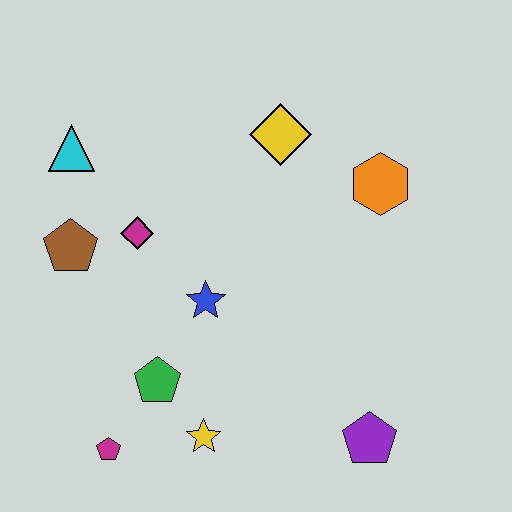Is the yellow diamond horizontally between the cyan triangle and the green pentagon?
No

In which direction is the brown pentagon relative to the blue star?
The brown pentagon is to the left of the blue star.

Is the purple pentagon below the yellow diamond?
Yes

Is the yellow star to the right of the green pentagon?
Yes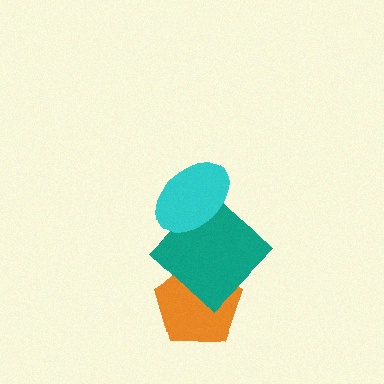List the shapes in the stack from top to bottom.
From top to bottom: the cyan ellipse, the teal diamond, the orange pentagon.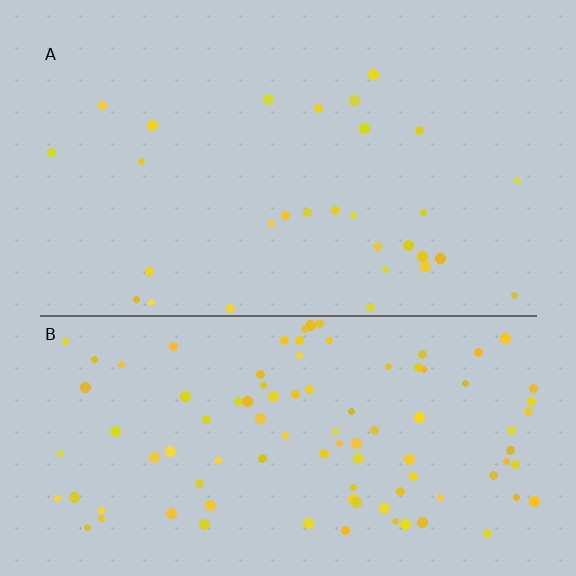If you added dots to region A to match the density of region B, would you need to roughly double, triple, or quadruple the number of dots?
Approximately triple.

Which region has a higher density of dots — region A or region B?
B (the bottom).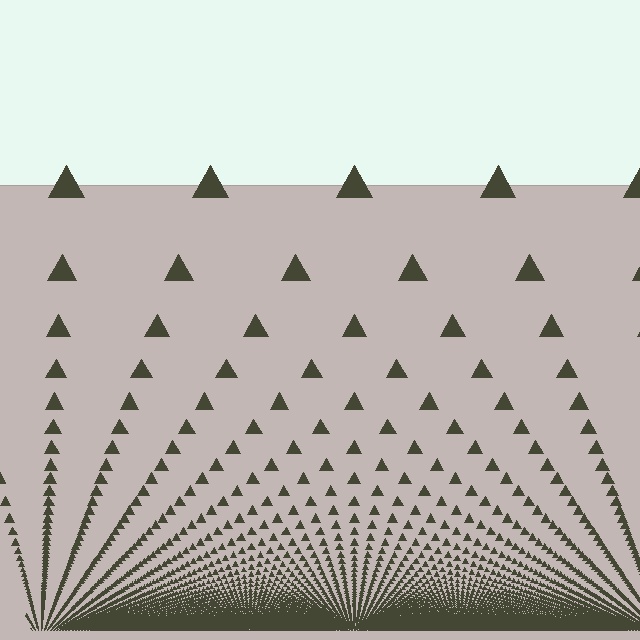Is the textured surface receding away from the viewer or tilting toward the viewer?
The surface appears to tilt toward the viewer. Texture elements get larger and sparser toward the top.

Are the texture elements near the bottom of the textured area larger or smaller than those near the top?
Smaller. The gradient is inverted — elements near the bottom are smaller and denser.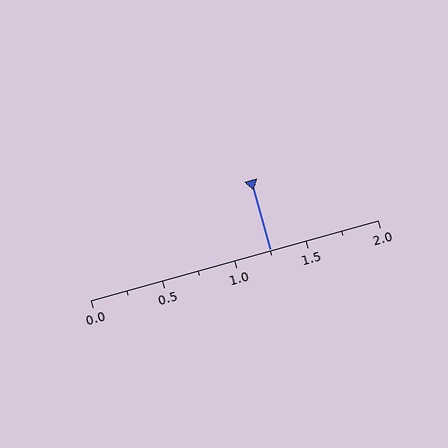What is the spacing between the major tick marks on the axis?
The major ticks are spaced 0.5 apart.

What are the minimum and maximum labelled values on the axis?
The axis runs from 0.0 to 2.0.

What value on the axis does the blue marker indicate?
The marker indicates approximately 1.25.